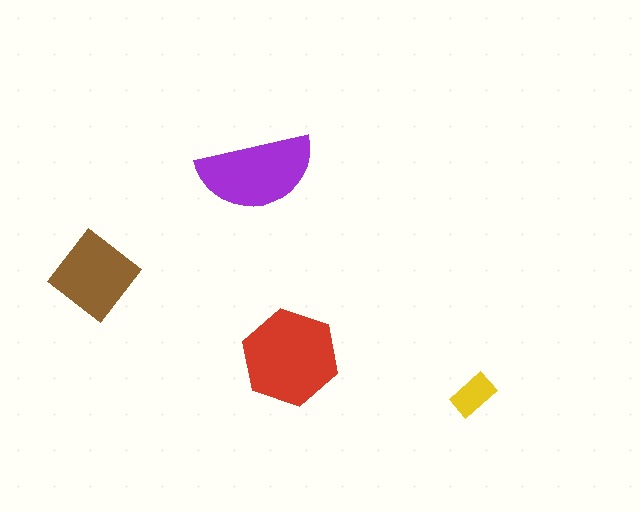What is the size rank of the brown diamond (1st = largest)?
3rd.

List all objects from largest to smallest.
The red hexagon, the purple semicircle, the brown diamond, the yellow rectangle.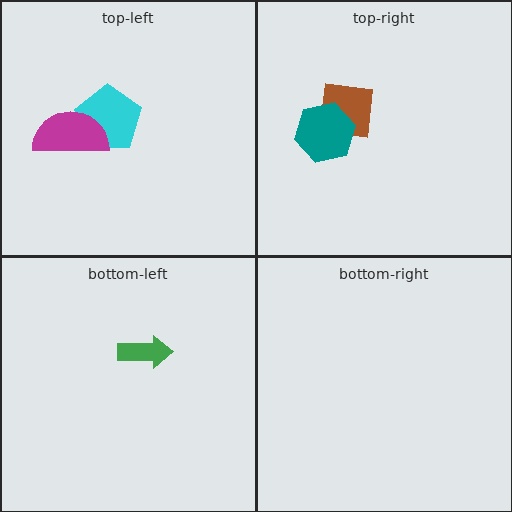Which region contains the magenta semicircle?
The top-left region.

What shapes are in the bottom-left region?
The green arrow.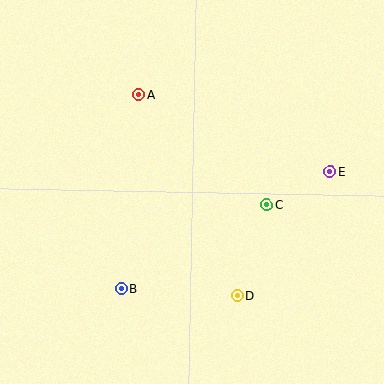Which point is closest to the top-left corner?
Point A is closest to the top-left corner.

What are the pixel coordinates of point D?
Point D is at (237, 295).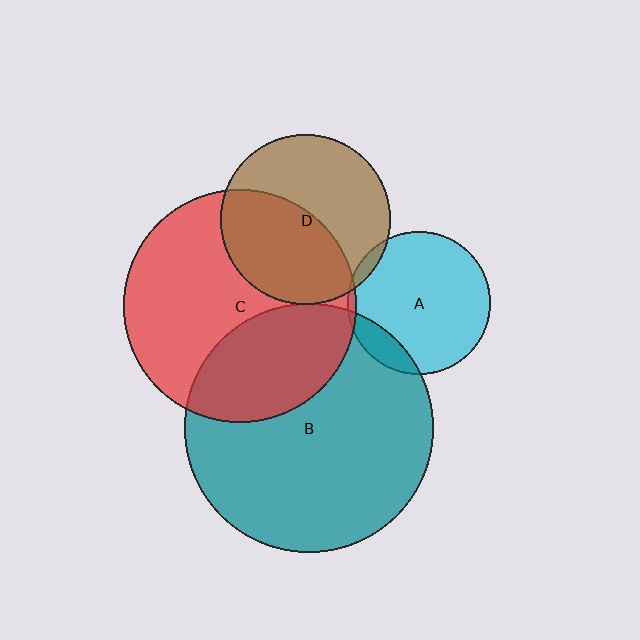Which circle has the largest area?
Circle B (teal).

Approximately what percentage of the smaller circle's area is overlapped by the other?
Approximately 5%.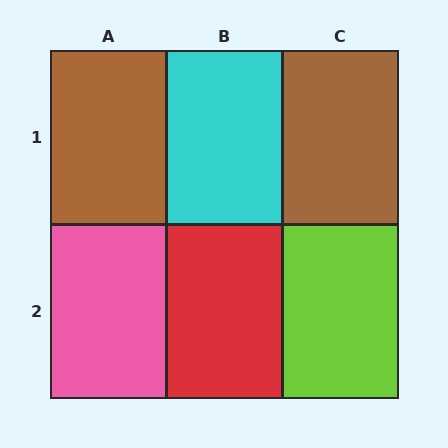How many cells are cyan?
1 cell is cyan.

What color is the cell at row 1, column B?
Cyan.